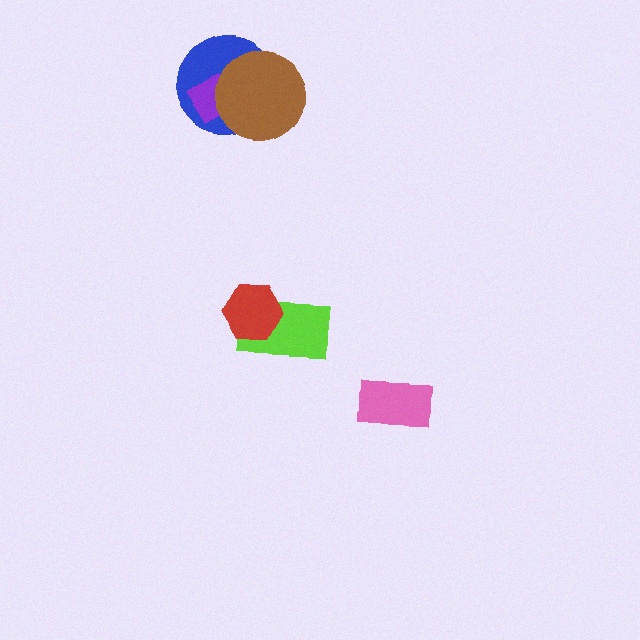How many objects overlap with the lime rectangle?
1 object overlaps with the lime rectangle.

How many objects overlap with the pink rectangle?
0 objects overlap with the pink rectangle.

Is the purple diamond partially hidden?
Yes, it is partially covered by another shape.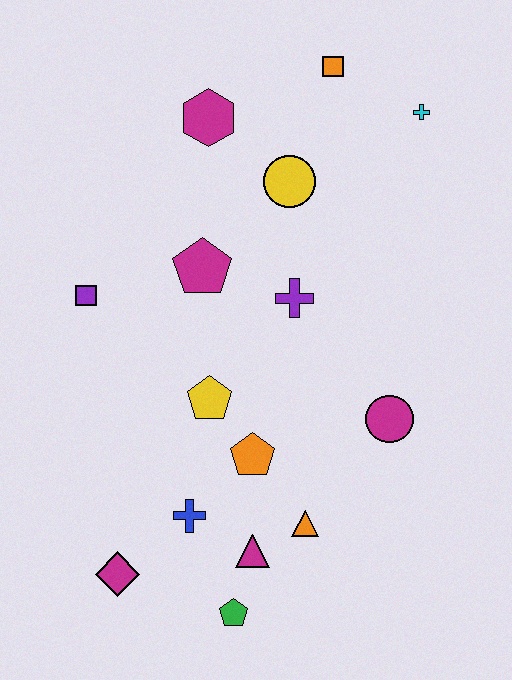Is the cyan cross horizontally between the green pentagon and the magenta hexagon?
No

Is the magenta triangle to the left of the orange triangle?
Yes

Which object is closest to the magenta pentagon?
The purple cross is closest to the magenta pentagon.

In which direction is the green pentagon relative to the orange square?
The green pentagon is below the orange square.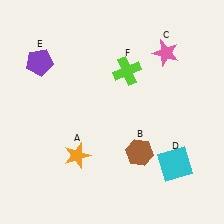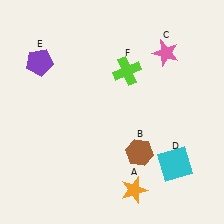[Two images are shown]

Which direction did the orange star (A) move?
The orange star (A) moved right.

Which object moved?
The orange star (A) moved right.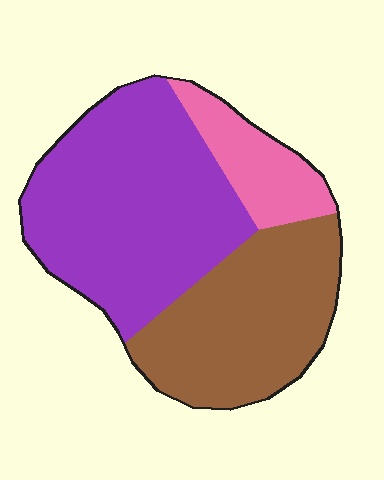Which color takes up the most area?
Purple, at roughly 50%.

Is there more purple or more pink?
Purple.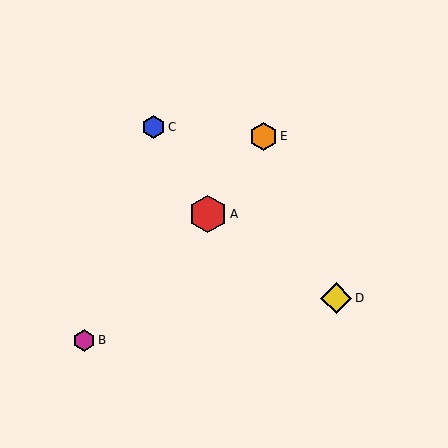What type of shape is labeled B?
Shape B is a magenta hexagon.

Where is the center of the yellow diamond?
The center of the yellow diamond is at (336, 298).